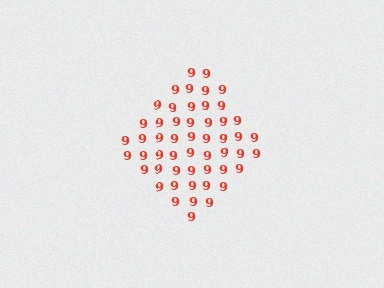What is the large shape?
The large shape is a diamond.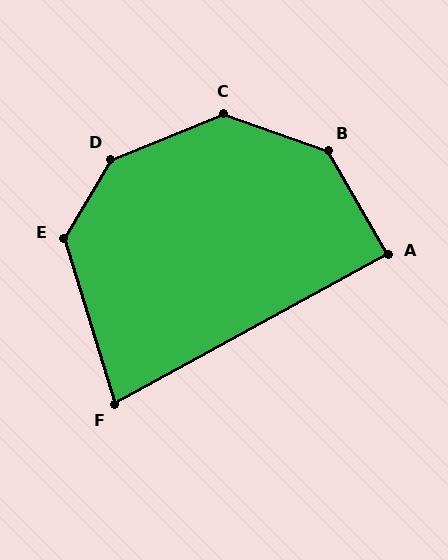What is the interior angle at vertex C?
Approximately 139 degrees (obtuse).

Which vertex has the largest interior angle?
D, at approximately 142 degrees.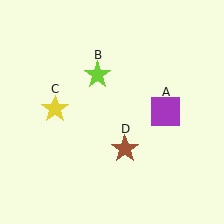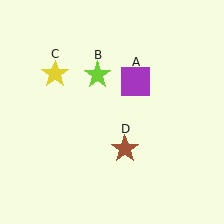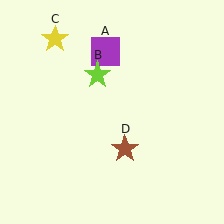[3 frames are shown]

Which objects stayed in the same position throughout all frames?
Lime star (object B) and brown star (object D) remained stationary.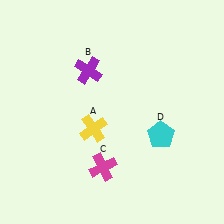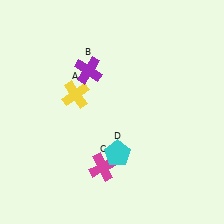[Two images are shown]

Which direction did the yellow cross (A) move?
The yellow cross (A) moved up.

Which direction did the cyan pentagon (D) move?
The cyan pentagon (D) moved left.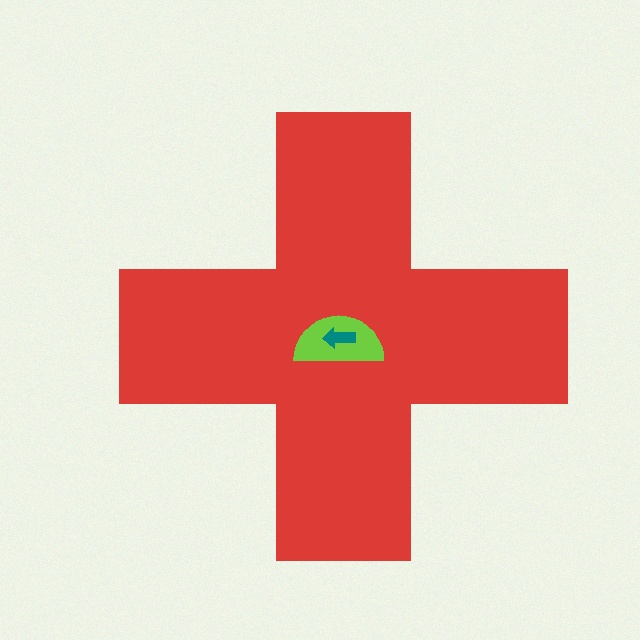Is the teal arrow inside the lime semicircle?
Yes.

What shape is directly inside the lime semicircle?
The teal arrow.